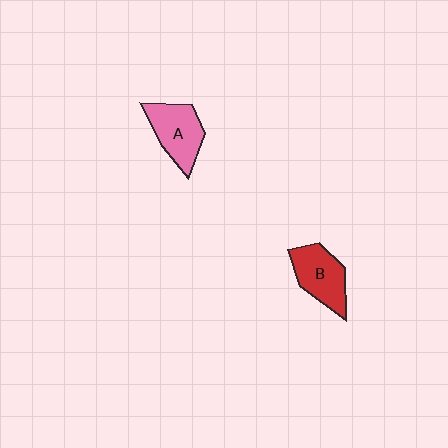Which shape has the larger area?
Shape A (pink).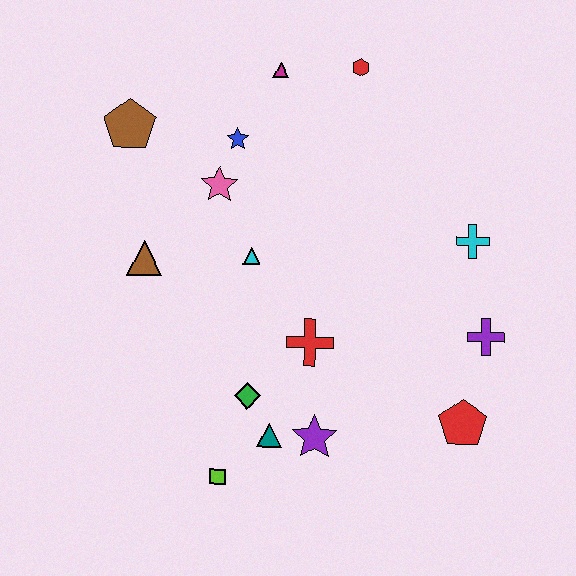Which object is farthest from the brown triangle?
The red pentagon is farthest from the brown triangle.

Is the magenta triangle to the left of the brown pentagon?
No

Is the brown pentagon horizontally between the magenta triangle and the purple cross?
No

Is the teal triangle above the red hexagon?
No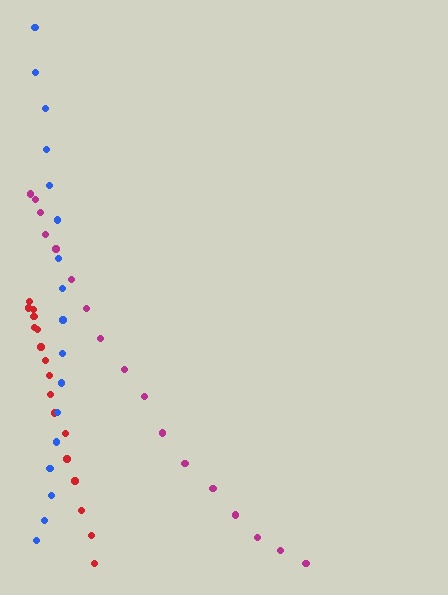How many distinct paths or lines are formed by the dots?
There are 3 distinct paths.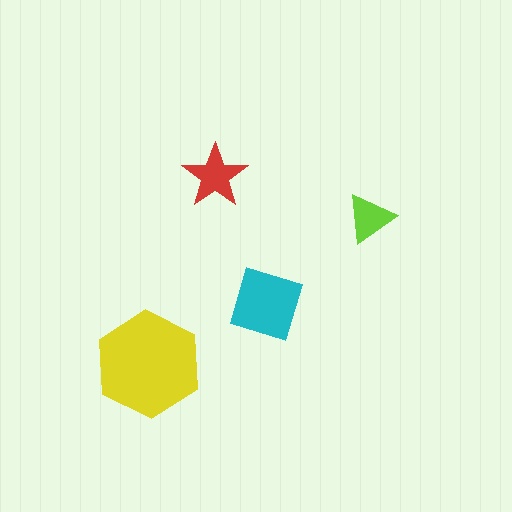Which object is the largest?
The yellow hexagon.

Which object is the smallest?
The lime triangle.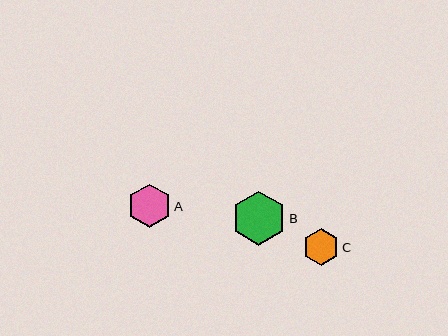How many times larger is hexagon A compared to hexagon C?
Hexagon A is approximately 1.2 times the size of hexagon C.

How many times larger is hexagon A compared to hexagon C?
Hexagon A is approximately 1.2 times the size of hexagon C.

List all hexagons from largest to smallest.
From largest to smallest: B, A, C.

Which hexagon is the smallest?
Hexagon C is the smallest with a size of approximately 36 pixels.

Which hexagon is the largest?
Hexagon B is the largest with a size of approximately 54 pixels.